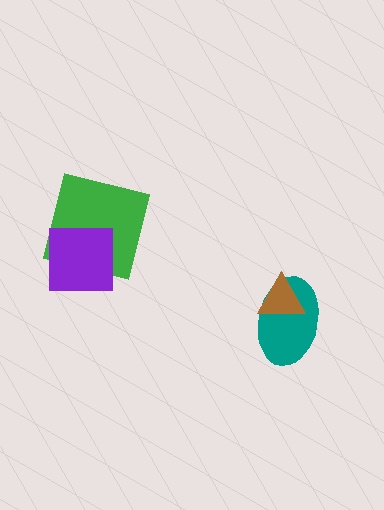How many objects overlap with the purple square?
1 object overlaps with the purple square.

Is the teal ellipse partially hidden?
Yes, it is partially covered by another shape.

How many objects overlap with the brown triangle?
1 object overlaps with the brown triangle.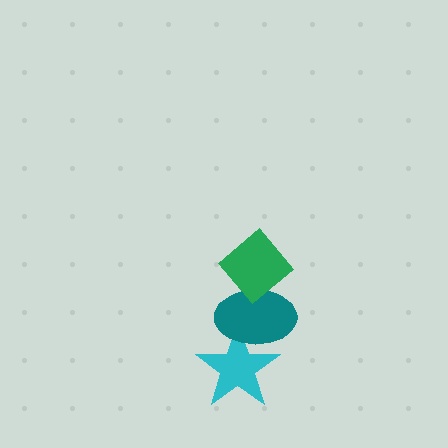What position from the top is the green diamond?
The green diamond is 1st from the top.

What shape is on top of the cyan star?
The teal ellipse is on top of the cyan star.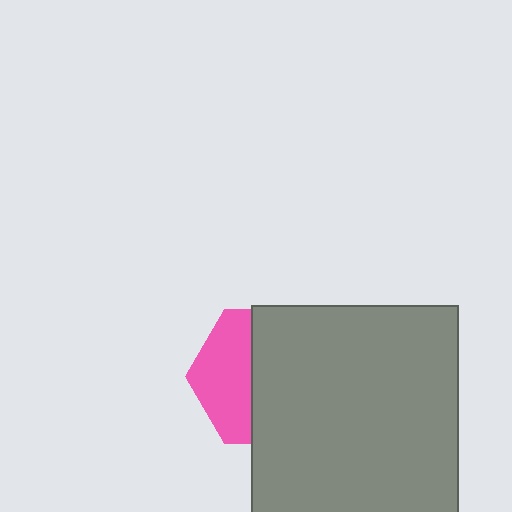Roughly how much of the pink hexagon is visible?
A small part of it is visible (roughly 40%).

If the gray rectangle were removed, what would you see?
You would see the complete pink hexagon.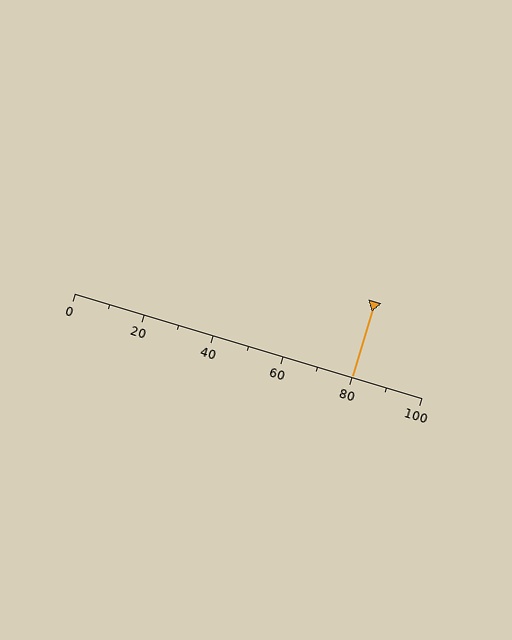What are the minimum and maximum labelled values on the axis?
The axis runs from 0 to 100.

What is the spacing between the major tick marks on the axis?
The major ticks are spaced 20 apart.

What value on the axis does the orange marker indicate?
The marker indicates approximately 80.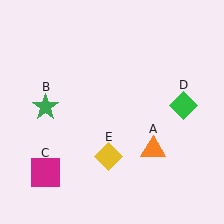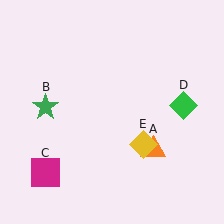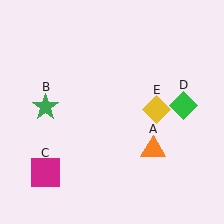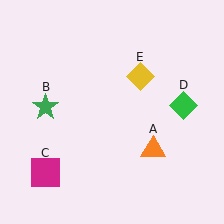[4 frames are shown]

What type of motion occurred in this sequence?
The yellow diamond (object E) rotated counterclockwise around the center of the scene.